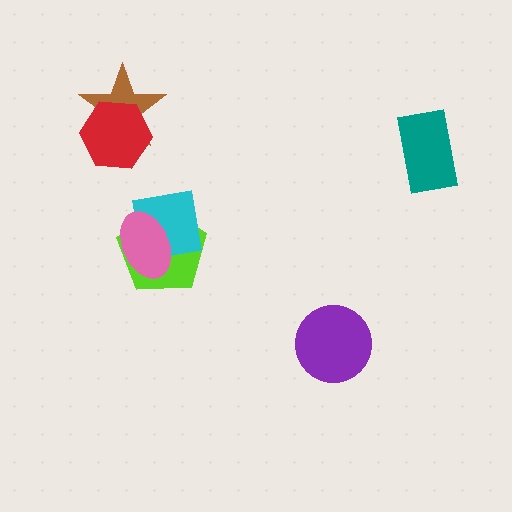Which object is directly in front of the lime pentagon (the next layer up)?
The cyan square is directly in front of the lime pentagon.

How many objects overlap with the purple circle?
0 objects overlap with the purple circle.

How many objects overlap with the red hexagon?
1 object overlaps with the red hexagon.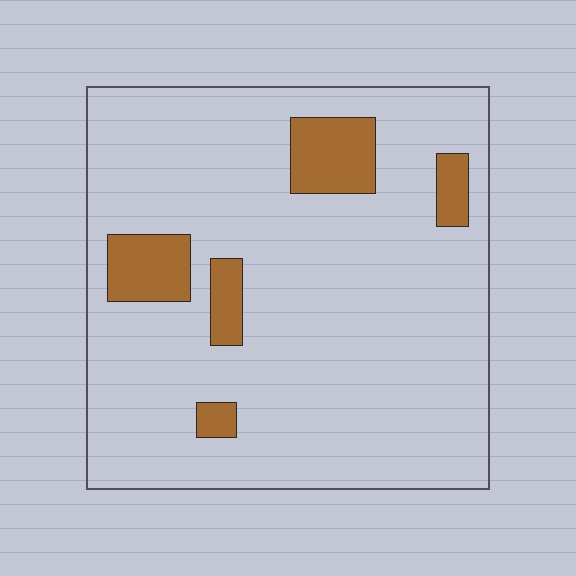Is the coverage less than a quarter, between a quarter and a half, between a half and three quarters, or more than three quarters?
Less than a quarter.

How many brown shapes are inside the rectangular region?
5.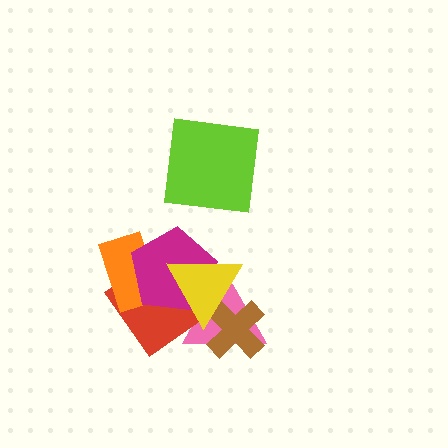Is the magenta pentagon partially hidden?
Yes, it is partially covered by another shape.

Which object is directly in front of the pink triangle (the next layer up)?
The red diamond is directly in front of the pink triangle.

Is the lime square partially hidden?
No, no other shape covers it.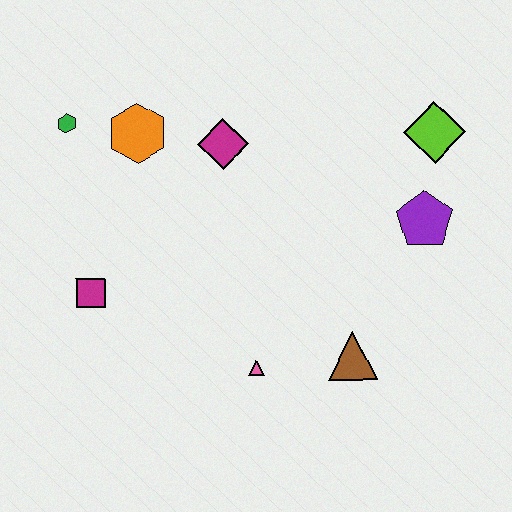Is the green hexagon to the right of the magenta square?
No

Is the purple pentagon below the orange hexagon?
Yes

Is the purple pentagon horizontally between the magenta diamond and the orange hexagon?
No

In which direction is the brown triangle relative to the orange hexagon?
The brown triangle is below the orange hexagon.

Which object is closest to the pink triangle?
The brown triangle is closest to the pink triangle.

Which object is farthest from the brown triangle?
The green hexagon is farthest from the brown triangle.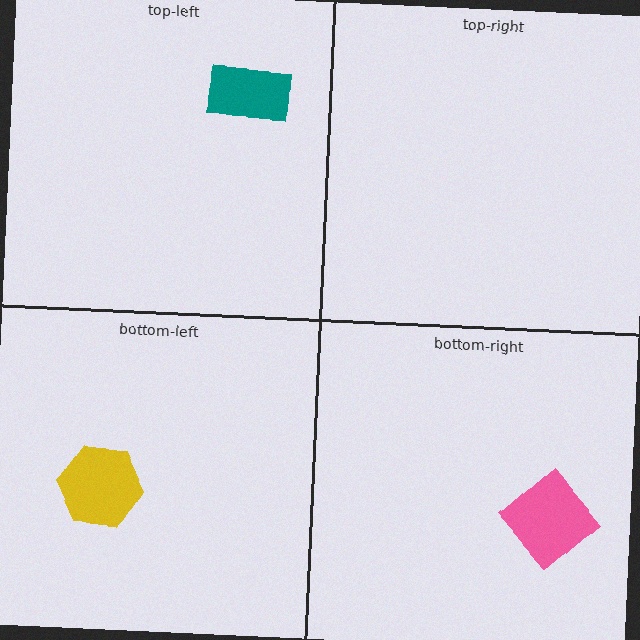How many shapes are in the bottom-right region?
1.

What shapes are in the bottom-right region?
The pink diamond.